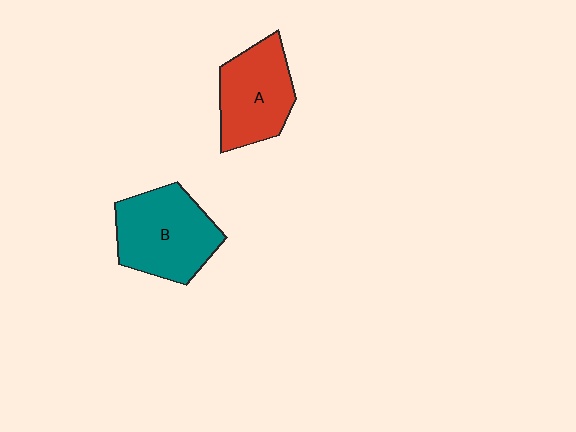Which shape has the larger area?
Shape B (teal).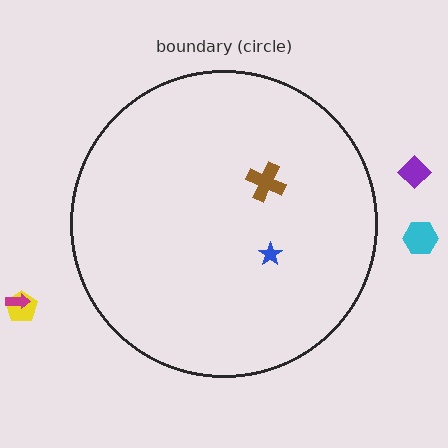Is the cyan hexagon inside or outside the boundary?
Outside.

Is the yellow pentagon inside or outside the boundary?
Outside.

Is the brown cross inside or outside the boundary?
Inside.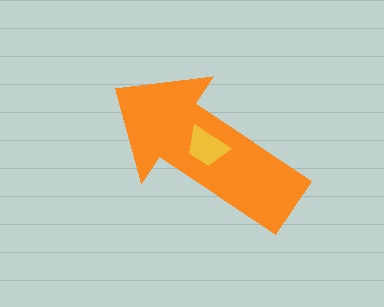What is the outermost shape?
The orange arrow.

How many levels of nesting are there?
2.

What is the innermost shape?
The yellow trapezoid.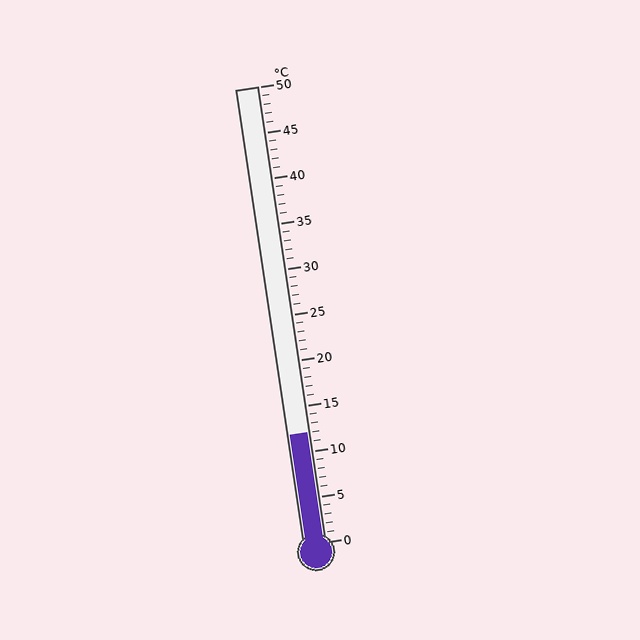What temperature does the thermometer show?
The thermometer shows approximately 12°C.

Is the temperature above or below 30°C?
The temperature is below 30°C.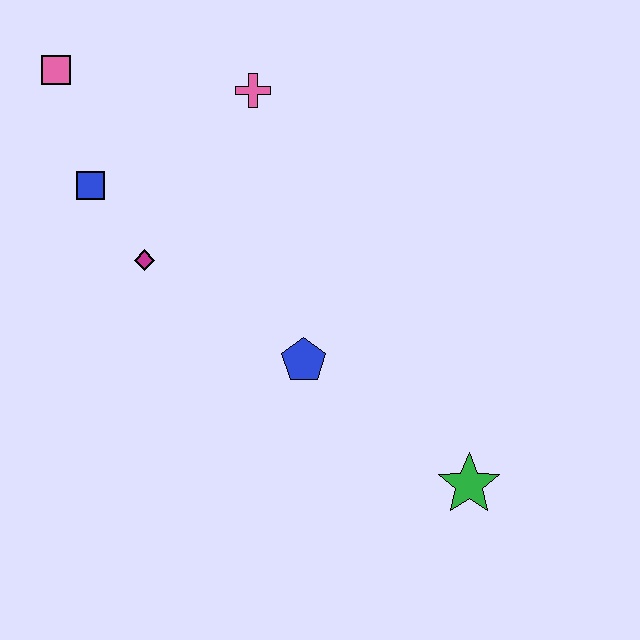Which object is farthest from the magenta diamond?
The green star is farthest from the magenta diamond.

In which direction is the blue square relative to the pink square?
The blue square is below the pink square.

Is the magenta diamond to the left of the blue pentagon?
Yes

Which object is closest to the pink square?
The blue square is closest to the pink square.